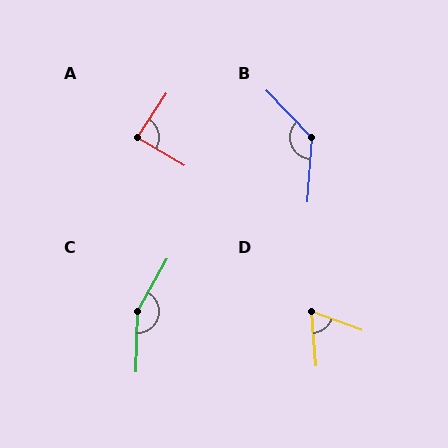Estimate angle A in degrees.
Approximately 87 degrees.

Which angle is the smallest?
D, at approximately 64 degrees.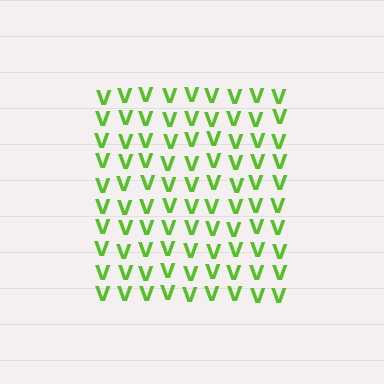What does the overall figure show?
The overall figure shows a square.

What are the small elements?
The small elements are letter V's.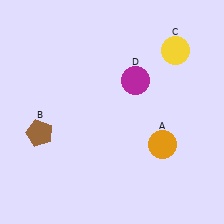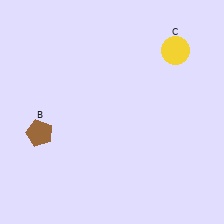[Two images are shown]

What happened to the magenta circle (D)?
The magenta circle (D) was removed in Image 2. It was in the top-right area of Image 1.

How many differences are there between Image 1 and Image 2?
There are 2 differences between the two images.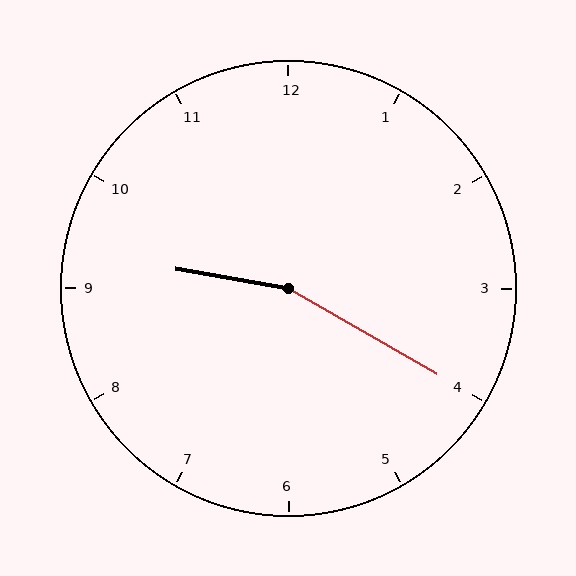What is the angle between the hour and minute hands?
Approximately 160 degrees.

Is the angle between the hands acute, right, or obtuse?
It is obtuse.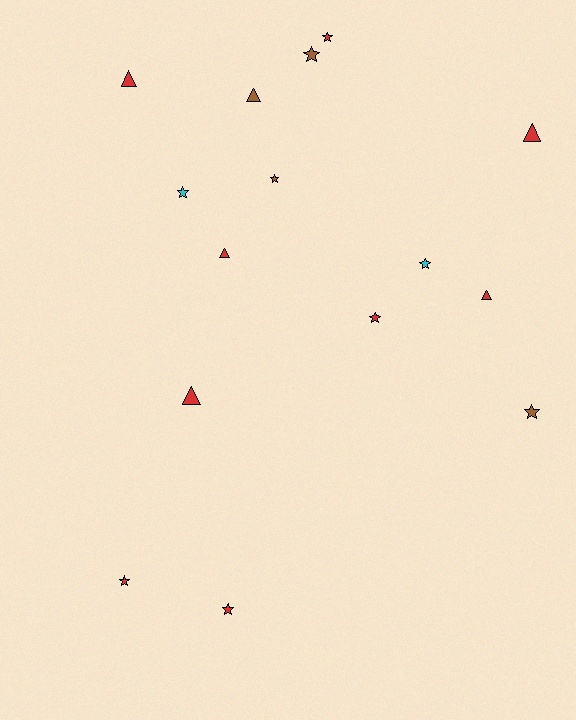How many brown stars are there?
There are 3 brown stars.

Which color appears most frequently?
Red, with 9 objects.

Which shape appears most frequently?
Star, with 9 objects.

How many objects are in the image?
There are 15 objects.